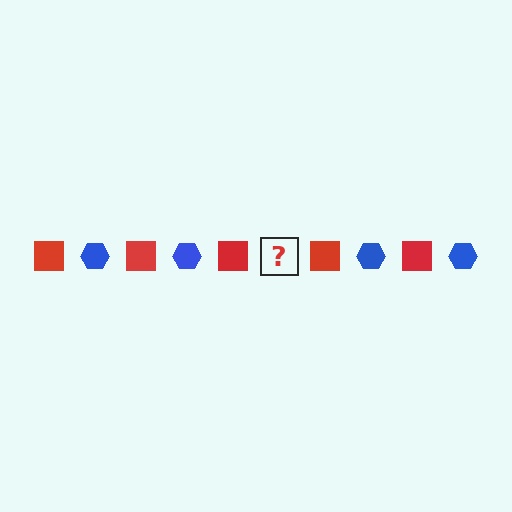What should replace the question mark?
The question mark should be replaced with a blue hexagon.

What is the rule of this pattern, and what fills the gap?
The rule is that the pattern alternates between red square and blue hexagon. The gap should be filled with a blue hexagon.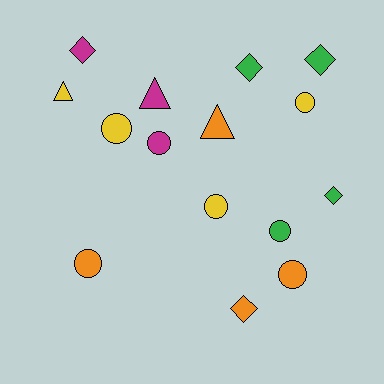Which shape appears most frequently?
Circle, with 7 objects.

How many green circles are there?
There is 1 green circle.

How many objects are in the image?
There are 15 objects.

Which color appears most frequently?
Orange, with 4 objects.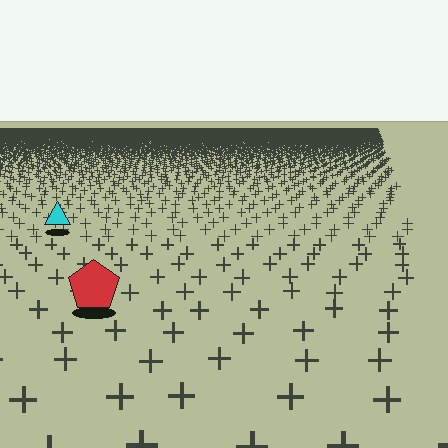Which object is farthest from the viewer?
The cyan triangle is farthest from the viewer. It appears smaller and the ground texture around it is denser.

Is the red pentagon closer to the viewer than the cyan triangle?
Yes. The red pentagon is closer — you can tell from the texture gradient: the ground texture is coarser near it.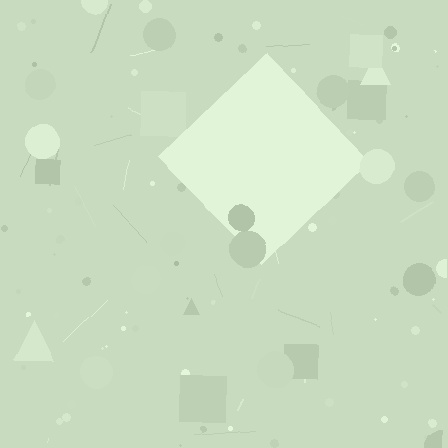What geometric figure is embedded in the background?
A diamond is embedded in the background.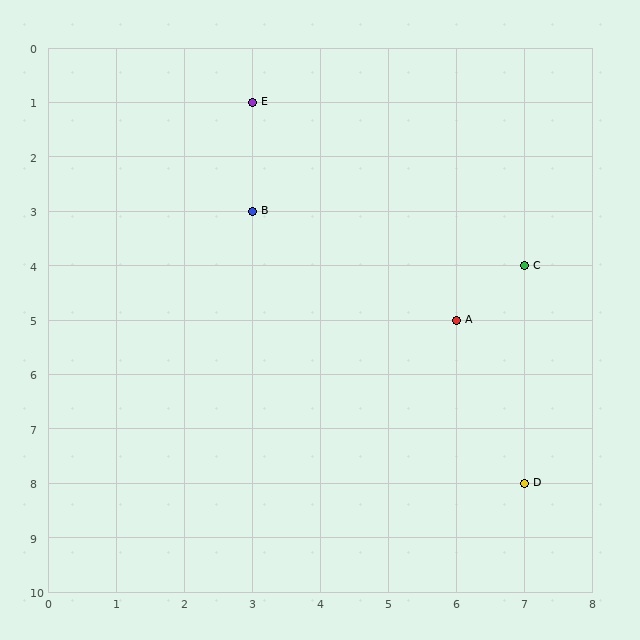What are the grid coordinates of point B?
Point B is at grid coordinates (3, 3).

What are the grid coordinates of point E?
Point E is at grid coordinates (3, 1).